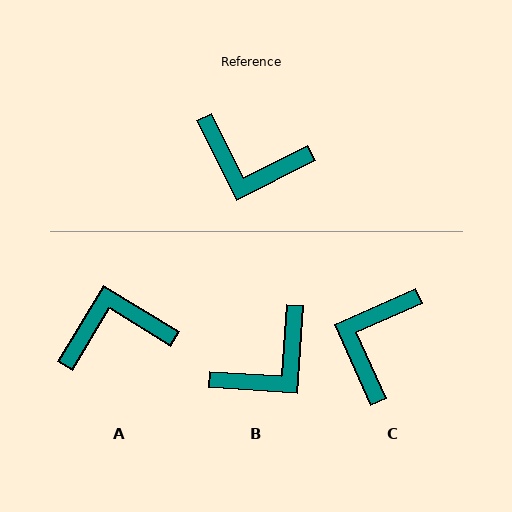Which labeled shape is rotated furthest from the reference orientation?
A, about 148 degrees away.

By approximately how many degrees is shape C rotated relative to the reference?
Approximately 92 degrees clockwise.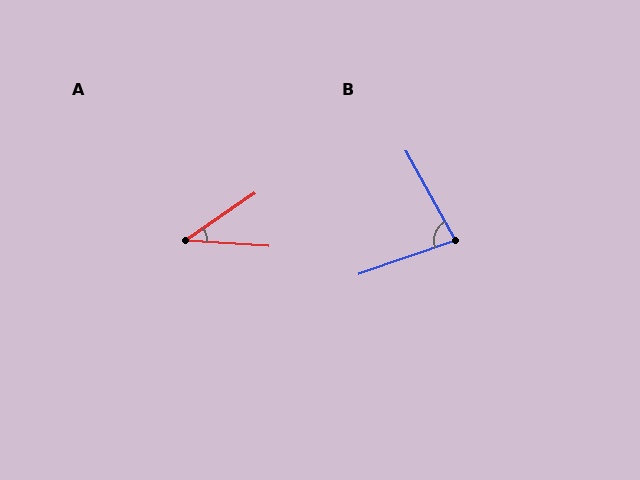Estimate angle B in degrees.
Approximately 80 degrees.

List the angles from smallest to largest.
A (38°), B (80°).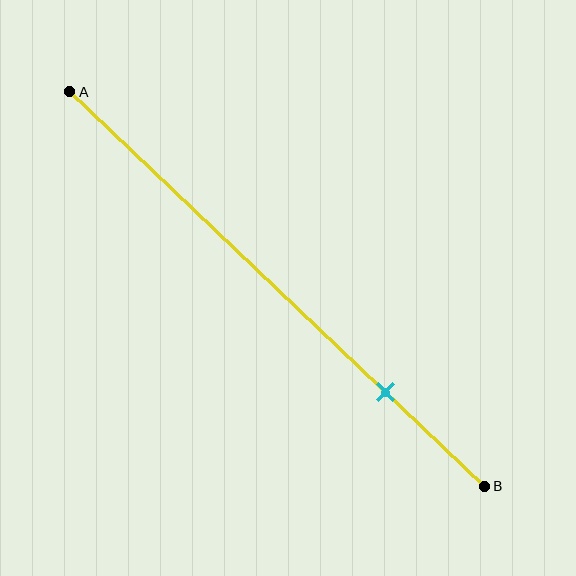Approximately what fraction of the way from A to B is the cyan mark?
The cyan mark is approximately 75% of the way from A to B.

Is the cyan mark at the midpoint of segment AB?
No, the mark is at about 75% from A, not at the 50% midpoint.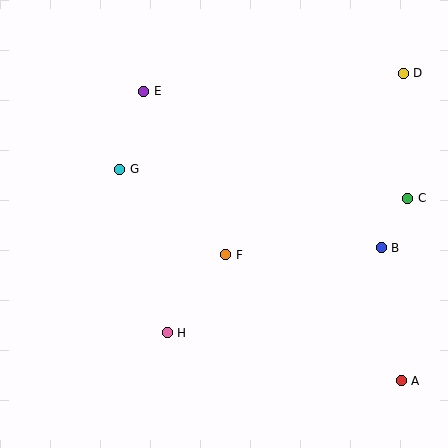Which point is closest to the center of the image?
Point F at (226, 255) is closest to the center.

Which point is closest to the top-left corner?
Point E is closest to the top-left corner.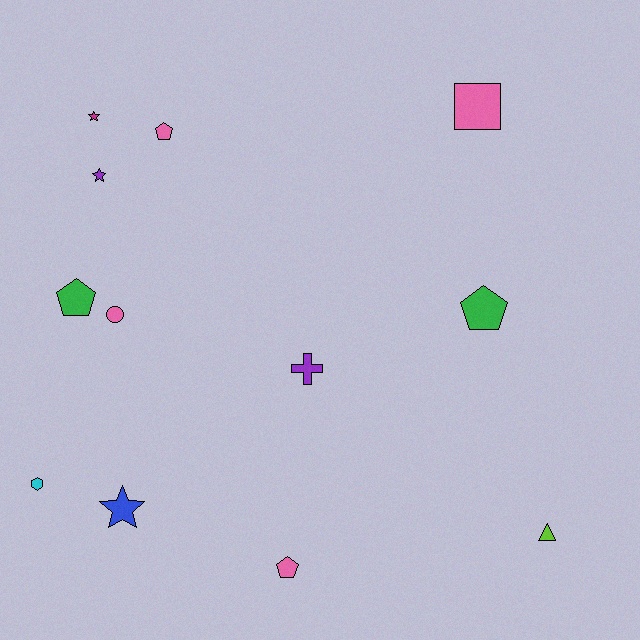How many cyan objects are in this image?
There is 1 cyan object.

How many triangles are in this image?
There is 1 triangle.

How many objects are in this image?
There are 12 objects.